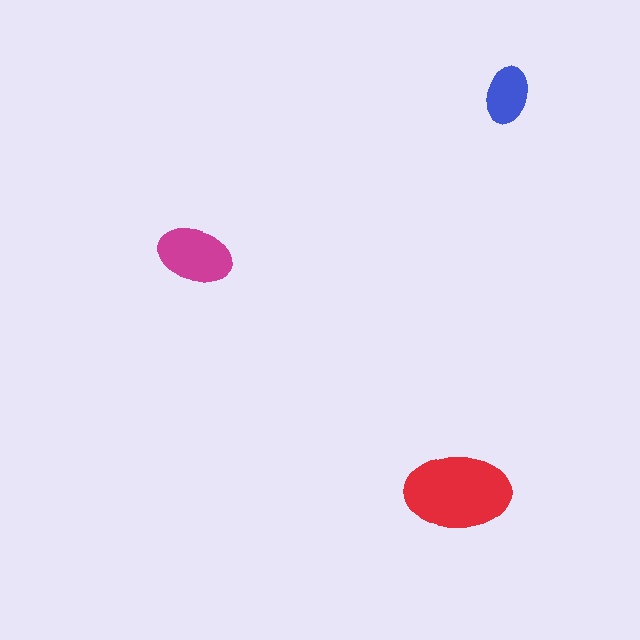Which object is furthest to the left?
The magenta ellipse is leftmost.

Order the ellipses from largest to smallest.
the red one, the magenta one, the blue one.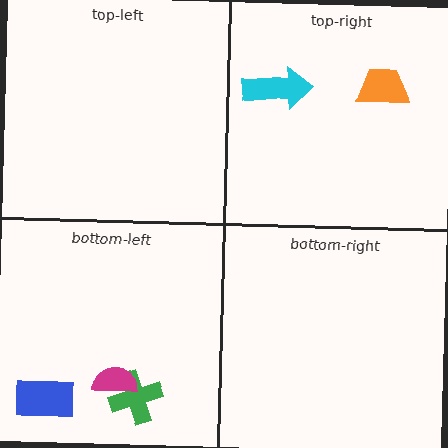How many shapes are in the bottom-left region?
3.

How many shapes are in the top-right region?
2.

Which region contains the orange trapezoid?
The top-right region.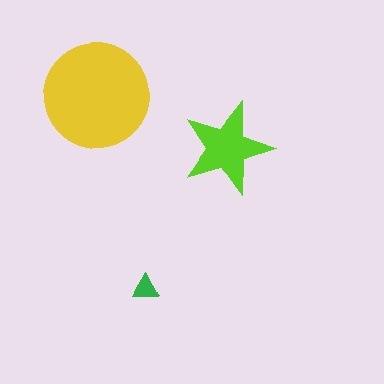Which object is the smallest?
The green triangle.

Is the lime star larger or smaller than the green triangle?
Larger.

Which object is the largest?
The yellow circle.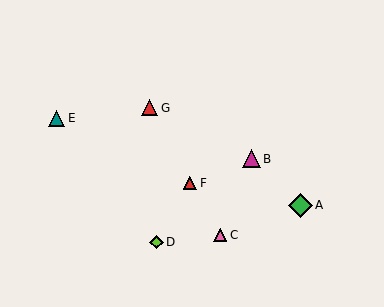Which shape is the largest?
The green diamond (labeled A) is the largest.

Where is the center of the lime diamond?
The center of the lime diamond is at (156, 242).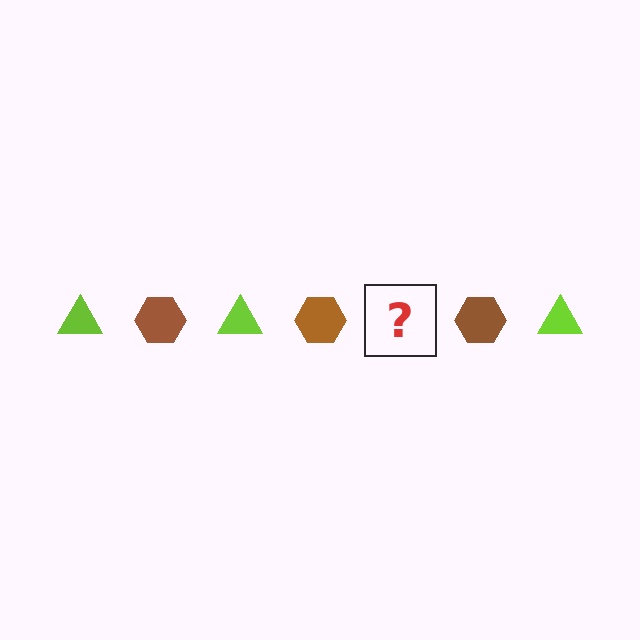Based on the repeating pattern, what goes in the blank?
The blank should be a lime triangle.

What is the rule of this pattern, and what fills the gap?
The rule is that the pattern alternates between lime triangle and brown hexagon. The gap should be filled with a lime triangle.